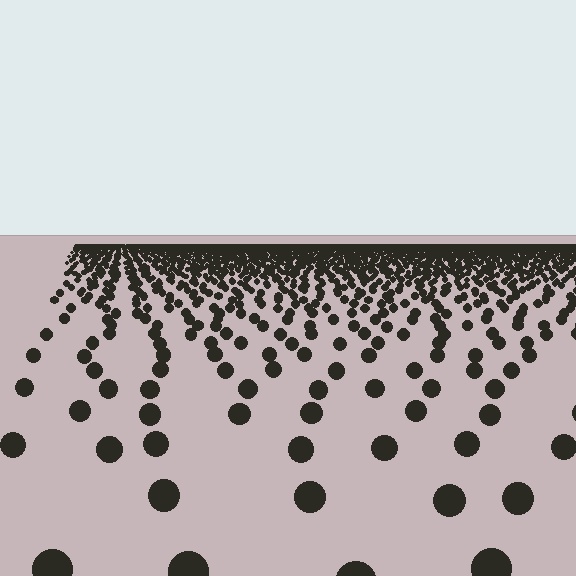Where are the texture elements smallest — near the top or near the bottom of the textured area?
Near the top.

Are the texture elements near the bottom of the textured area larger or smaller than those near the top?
Larger. Near the bottom, elements are closer to the viewer and appear at a bigger on-screen size.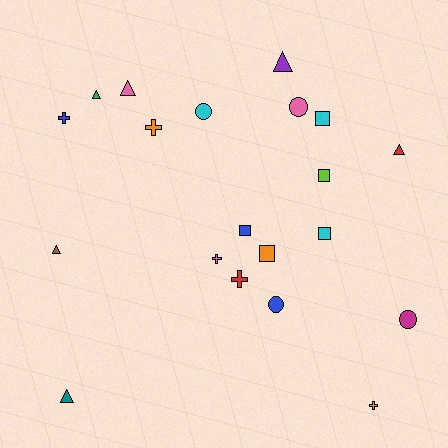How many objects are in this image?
There are 20 objects.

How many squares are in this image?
There are 5 squares.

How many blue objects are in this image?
There are 3 blue objects.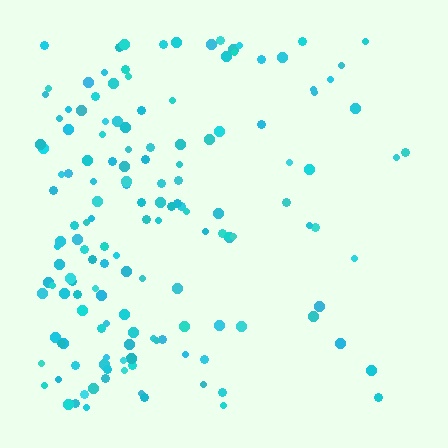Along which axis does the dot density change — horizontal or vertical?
Horizontal.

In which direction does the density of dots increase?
From right to left, with the left side densest.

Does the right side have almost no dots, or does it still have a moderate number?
Still a moderate number, just noticeably fewer than the left.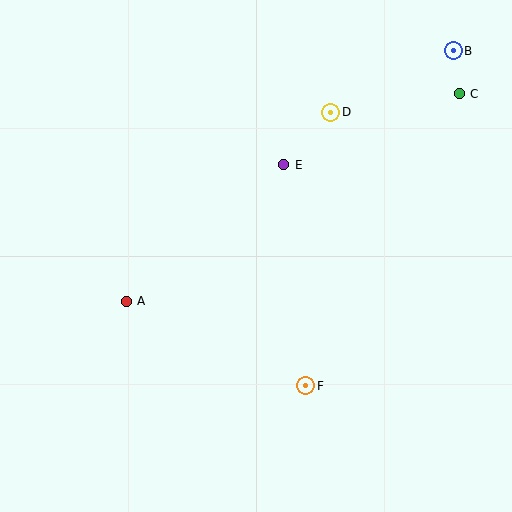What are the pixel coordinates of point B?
Point B is at (453, 51).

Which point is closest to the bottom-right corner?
Point F is closest to the bottom-right corner.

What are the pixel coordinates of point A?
Point A is at (126, 301).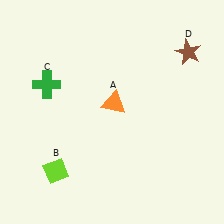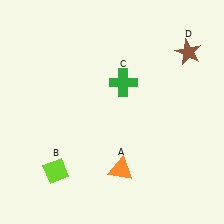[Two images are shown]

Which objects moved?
The objects that moved are: the orange triangle (A), the green cross (C).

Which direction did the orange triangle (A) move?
The orange triangle (A) moved down.